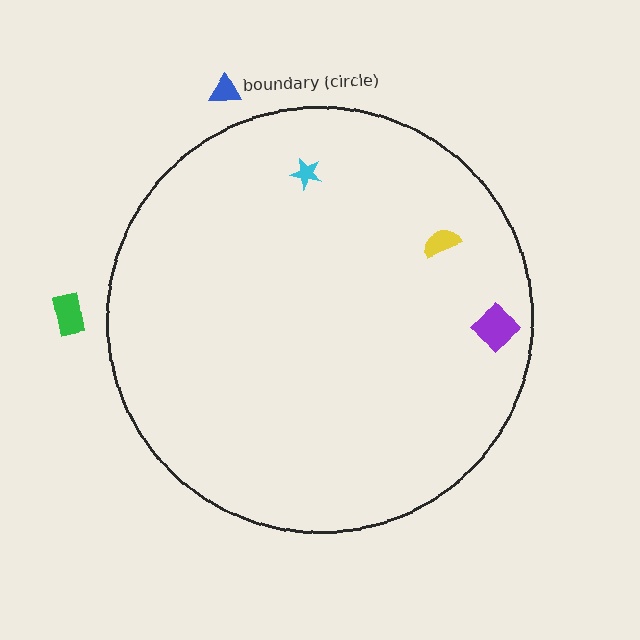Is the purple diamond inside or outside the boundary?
Inside.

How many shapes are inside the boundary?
3 inside, 2 outside.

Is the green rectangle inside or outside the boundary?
Outside.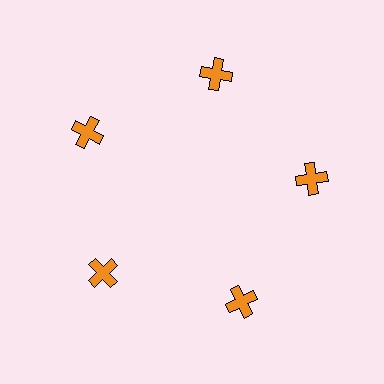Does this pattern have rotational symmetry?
Yes, this pattern has 5-fold rotational symmetry. It looks the same after rotating 72 degrees around the center.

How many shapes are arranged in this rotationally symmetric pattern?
There are 5 shapes, arranged in 5 groups of 1.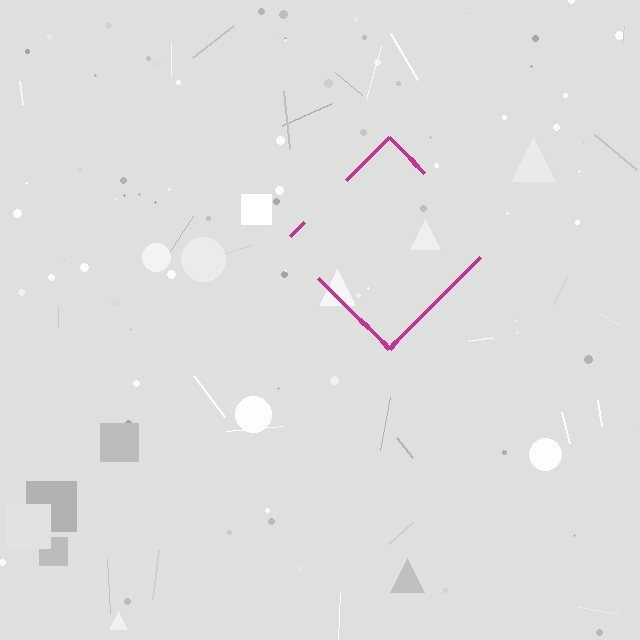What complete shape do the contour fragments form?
The contour fragments form a diamond.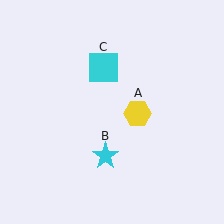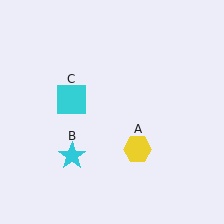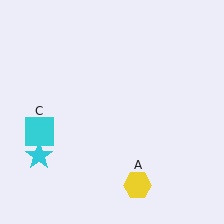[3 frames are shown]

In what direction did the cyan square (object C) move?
The cyan square (object C) moved down and to the left.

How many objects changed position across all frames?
3 objects changed position: yellow hexagon (object A), cyan star (object B), cyan square (object C).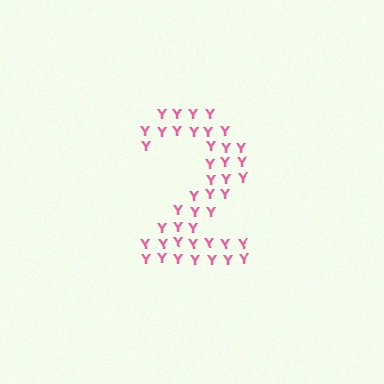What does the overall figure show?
The overall figure shows the digit 2.